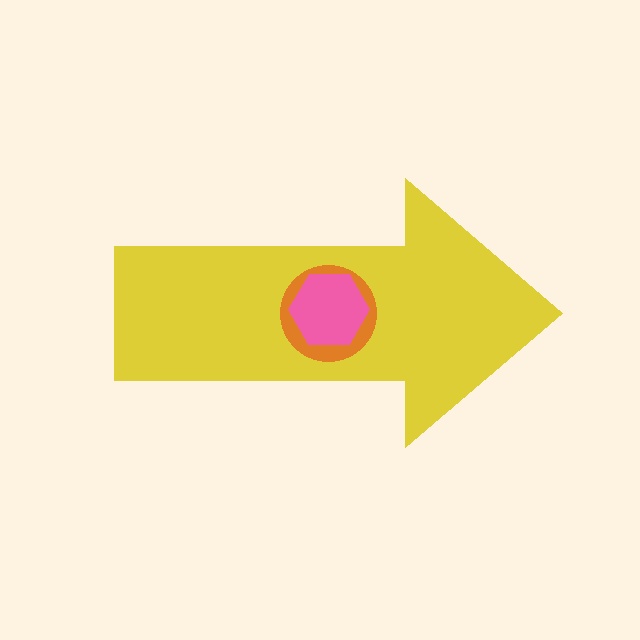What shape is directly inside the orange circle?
The pink hexagon.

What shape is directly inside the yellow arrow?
The orange circle.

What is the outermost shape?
The yellow arrow.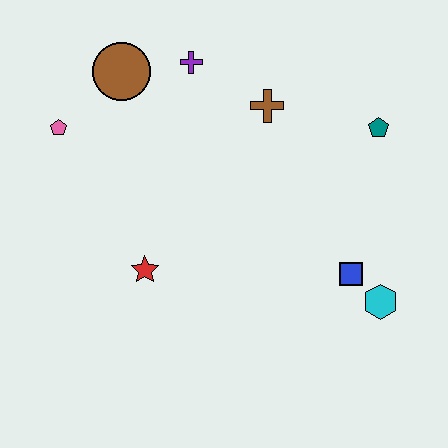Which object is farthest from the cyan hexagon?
The pink pentagon is farthest from the cyan hexagon.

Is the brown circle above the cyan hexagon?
Yes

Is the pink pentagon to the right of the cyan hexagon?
No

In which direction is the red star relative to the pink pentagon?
The red star is below the pink pentagon.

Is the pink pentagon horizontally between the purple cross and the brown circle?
No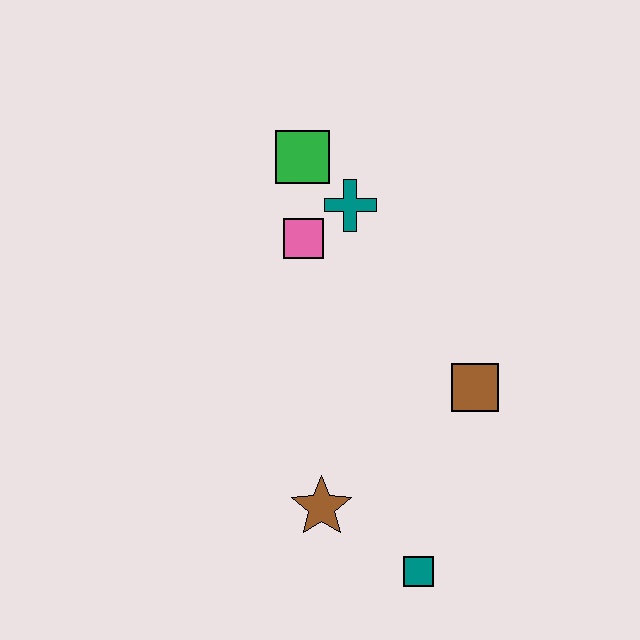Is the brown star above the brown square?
No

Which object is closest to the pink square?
The teal cross is closest to the pink square.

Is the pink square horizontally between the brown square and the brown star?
No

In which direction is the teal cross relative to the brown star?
The teal cross is above the brown star.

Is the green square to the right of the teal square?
No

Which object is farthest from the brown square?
The green square is farthest from the brown square.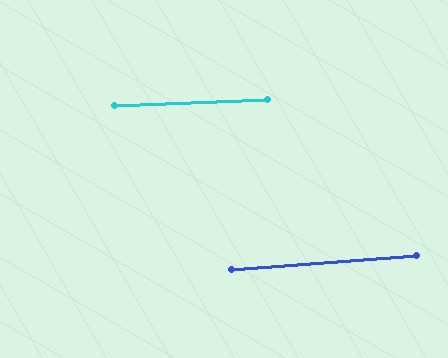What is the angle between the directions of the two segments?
Approximately 2 degrees.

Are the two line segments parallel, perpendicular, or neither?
Parallel — their directions differ by only 1.9°.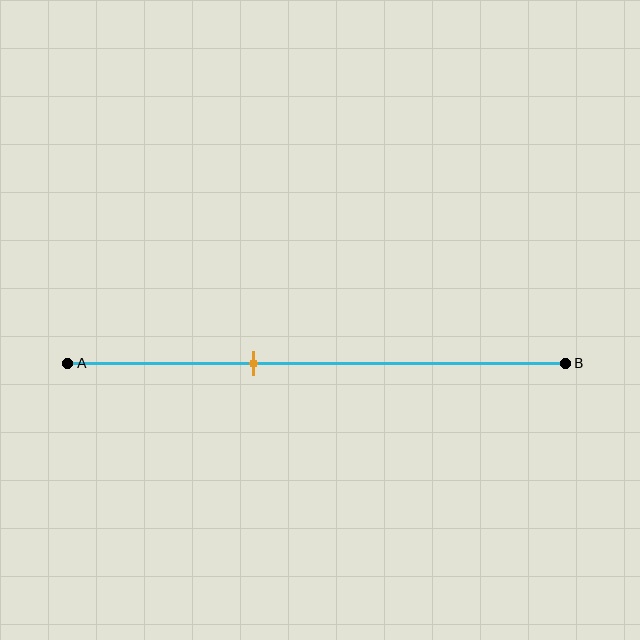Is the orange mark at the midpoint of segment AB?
No, the mark is at about 35% from A, not at the 50% midpoint.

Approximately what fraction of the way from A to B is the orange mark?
The orange mark is approximately 35% of the way from A to B.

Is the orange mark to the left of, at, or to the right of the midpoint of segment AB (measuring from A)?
The orange mark is to the left of the midpoint of segment AB.